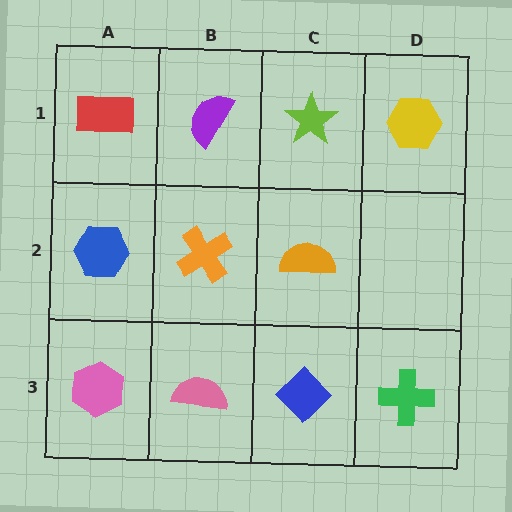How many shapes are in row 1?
4 shapes.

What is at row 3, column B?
A pink semicircle.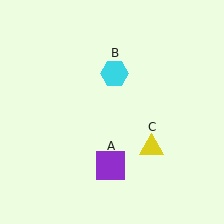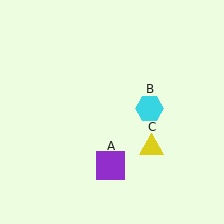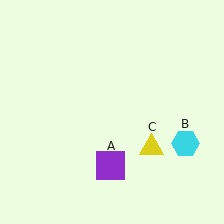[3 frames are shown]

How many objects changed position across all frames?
1 object changed position: cyan hexagon (object B).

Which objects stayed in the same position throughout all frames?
Purple square (object A) and yellow triangle (object C) remained stationary.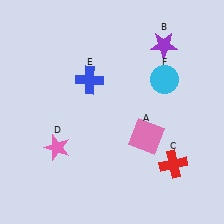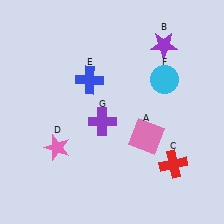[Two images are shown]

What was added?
A purple cross (G) was added in Image 2.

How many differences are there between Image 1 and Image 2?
There is 1 difference between the two images.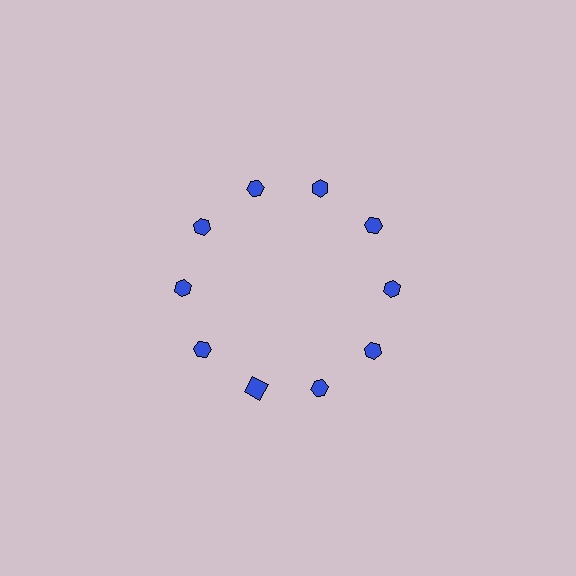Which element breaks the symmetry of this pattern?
The blue square at roughly the 7 o'clock position breaks the symmetry. All other shapes are blue hexagons.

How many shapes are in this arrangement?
There are 10 shapes arranged in a ring pattern.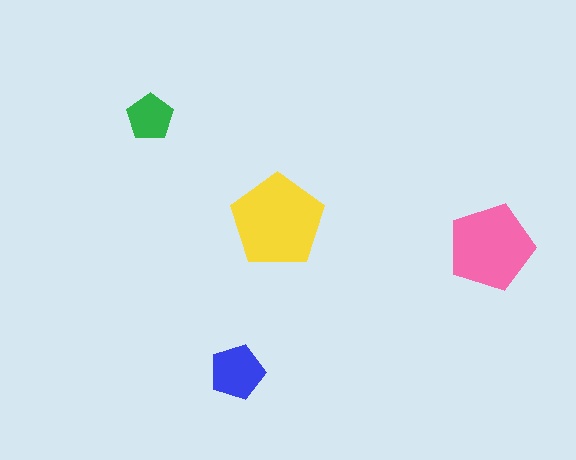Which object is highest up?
The green pentagon is topmost.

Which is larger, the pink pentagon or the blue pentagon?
The pink one.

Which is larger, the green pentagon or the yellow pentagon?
The yellow one.